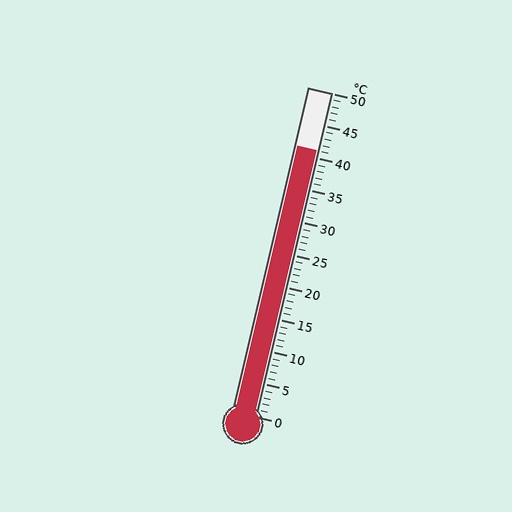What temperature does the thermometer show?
The thermometer shows approximately 41°C.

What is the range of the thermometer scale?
The thermometer scale ranges from 0°C to 50°C.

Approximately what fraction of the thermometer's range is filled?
The thermometer is filled to approximately 80% of its range.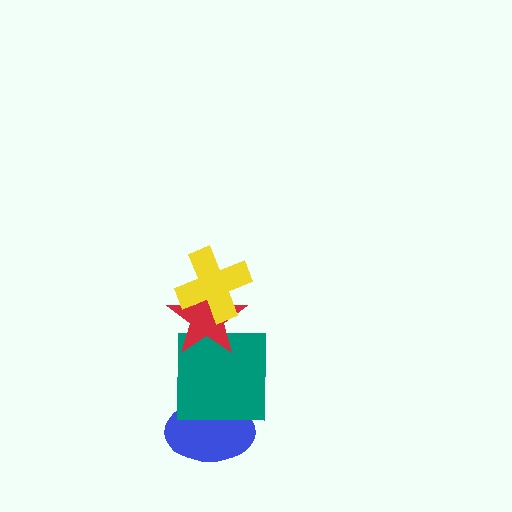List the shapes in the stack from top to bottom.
From top to bottom: the yellow cross, the red star, the teal square, the blue ellipse.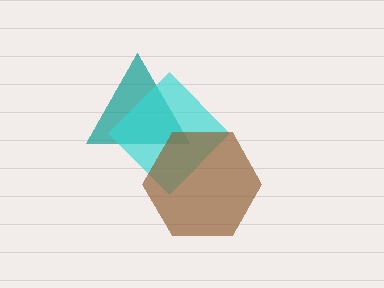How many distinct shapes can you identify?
There are 3 distinct shapes: a teal triangle, a cyan diamond, a brown hexagon.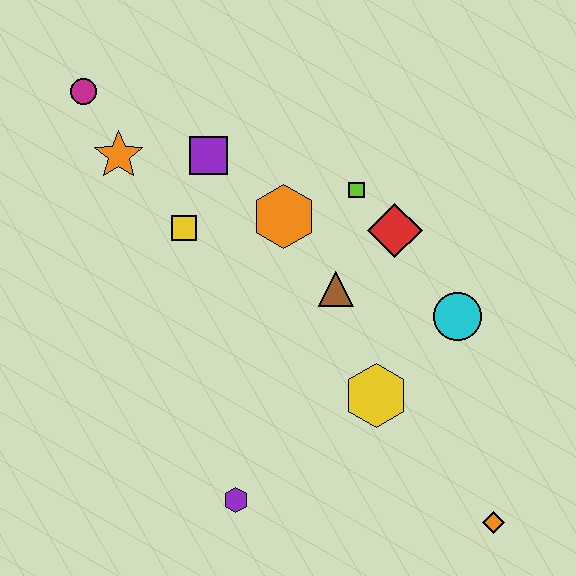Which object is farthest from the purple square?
The orange diamond is farthest from the purple square.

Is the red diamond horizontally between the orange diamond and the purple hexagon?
Yes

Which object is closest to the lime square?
The red diamond is closest to the lime square.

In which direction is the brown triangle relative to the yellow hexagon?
The brown triangle is above the yellow hexagon.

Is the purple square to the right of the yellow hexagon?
No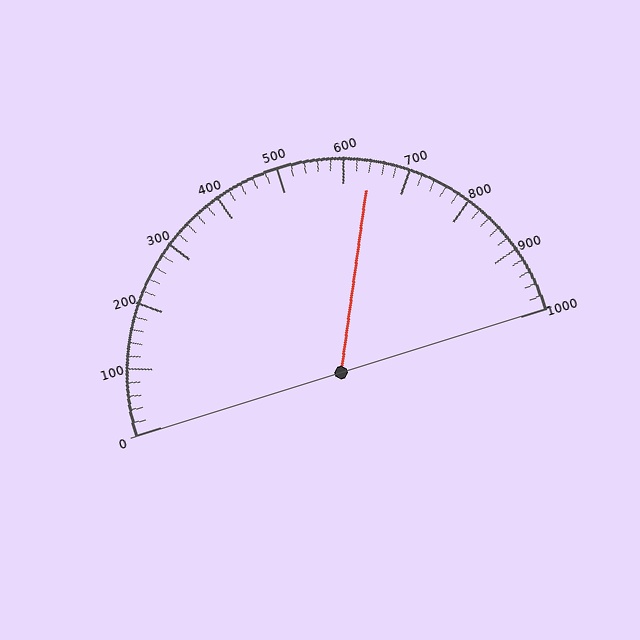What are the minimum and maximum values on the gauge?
The gauge ranges from 0 to 1000.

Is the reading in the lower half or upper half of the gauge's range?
The reading is in the upper half of the range (0 to 1000).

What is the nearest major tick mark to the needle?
The nearest major tick mark is 600.